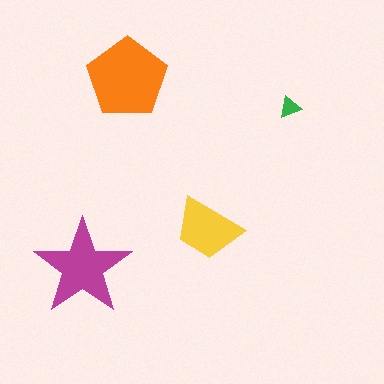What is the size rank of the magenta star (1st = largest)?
2nd.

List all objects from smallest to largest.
The green triangle, the yellow trapezoid, the magenta star, the orange pentagon.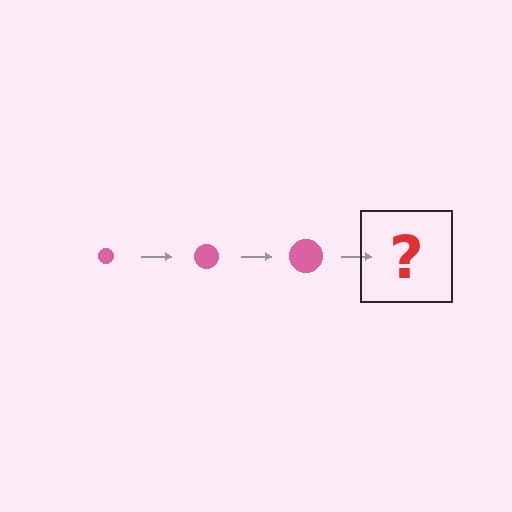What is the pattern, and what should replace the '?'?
The pattern is that the circle gets progressively larger each step. The '?' should be a pink circle, larger than the previous one.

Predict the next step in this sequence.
The next step is a pink circle, larger than the previous one.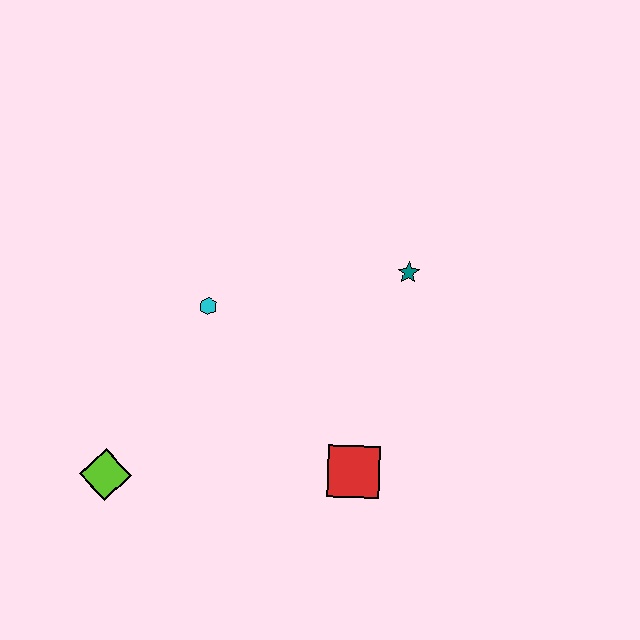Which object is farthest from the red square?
The lime diamond is farthest from the red square.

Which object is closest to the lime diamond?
The cyan hexagon is closest to the lime diamond.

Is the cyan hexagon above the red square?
Yes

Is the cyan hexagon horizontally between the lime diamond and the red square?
Yes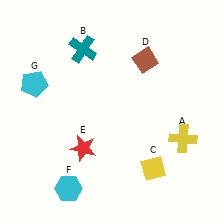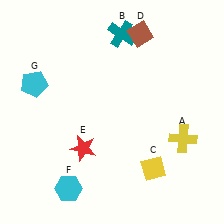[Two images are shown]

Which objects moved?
The objects that moved are: the teal cross (B), the brown diamond (D).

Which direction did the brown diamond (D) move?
The brown diamond (D) moved up.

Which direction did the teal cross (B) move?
The teal cross (B) moved right.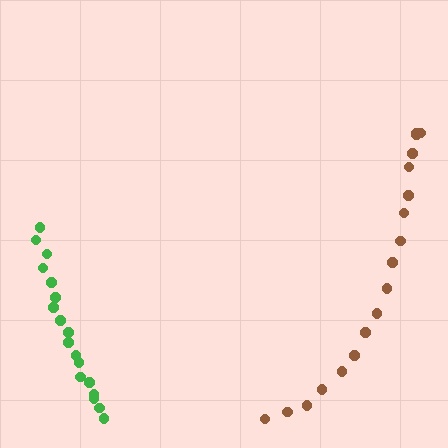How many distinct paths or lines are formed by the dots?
There are 2 distinct paths.